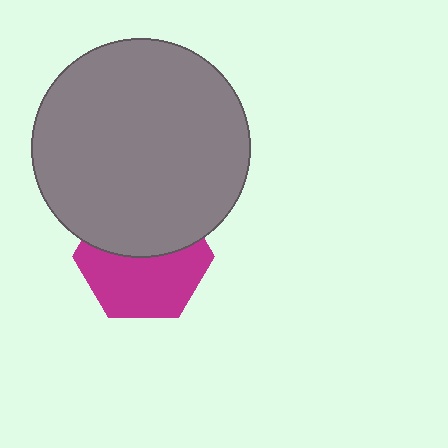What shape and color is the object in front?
The object in front is a gray circle.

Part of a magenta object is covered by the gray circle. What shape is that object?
It is a hexagon.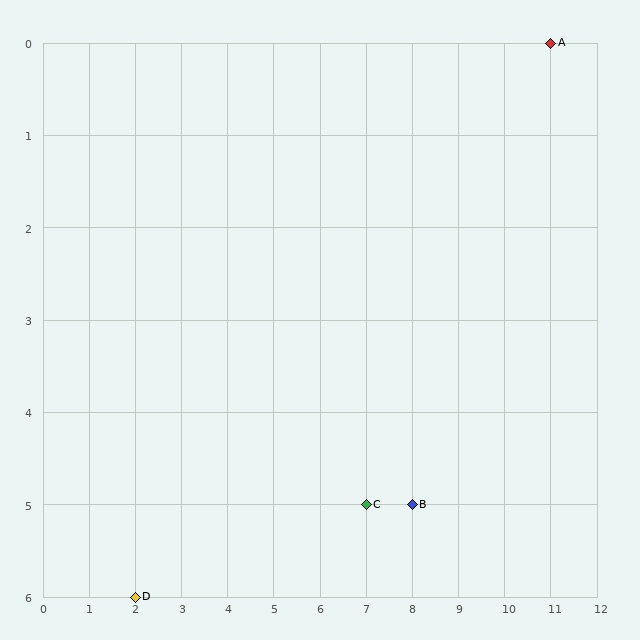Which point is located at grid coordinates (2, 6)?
Point D is at (2, 6).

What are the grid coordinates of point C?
Point C is at grid coordinates (7, 5).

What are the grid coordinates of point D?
Point D is at grid coordinates (2, 6).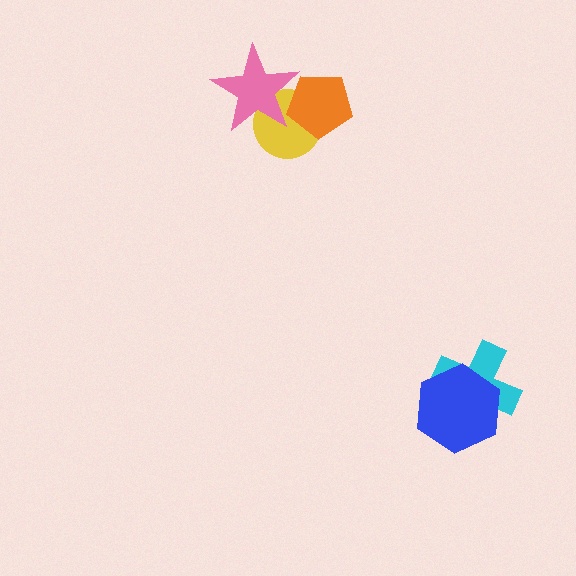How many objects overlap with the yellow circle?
2 objects overlap with the yellow circle.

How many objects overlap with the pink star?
2 objects overlap with the pink star.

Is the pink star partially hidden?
Yes, it is partially covered by another shape.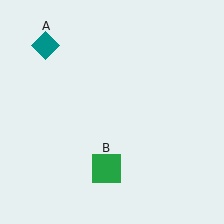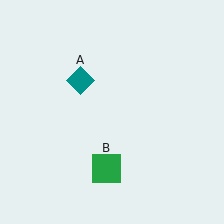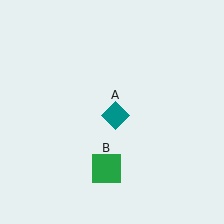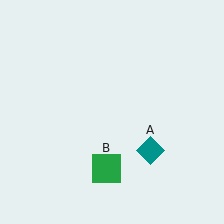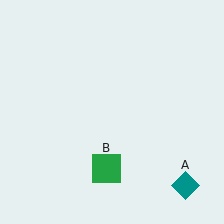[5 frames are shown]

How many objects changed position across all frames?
1 object changed position: teal diamond (object A).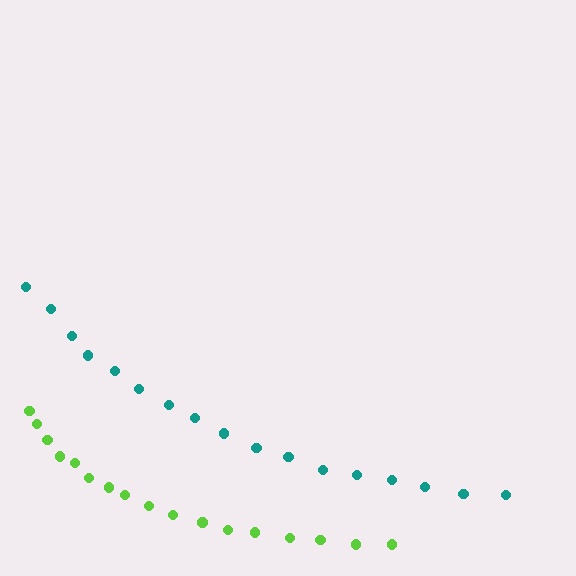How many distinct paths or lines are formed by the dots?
There are 2 distinct paths.